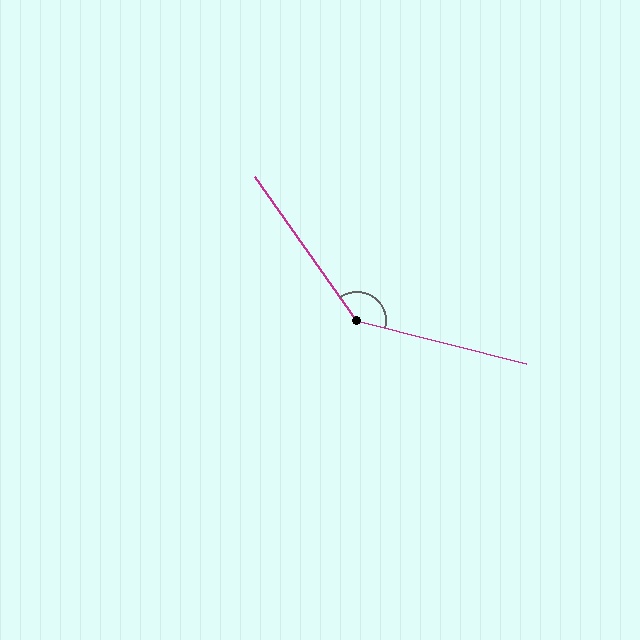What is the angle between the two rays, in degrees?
Approximately 140 degrees.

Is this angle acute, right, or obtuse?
It is obtuse.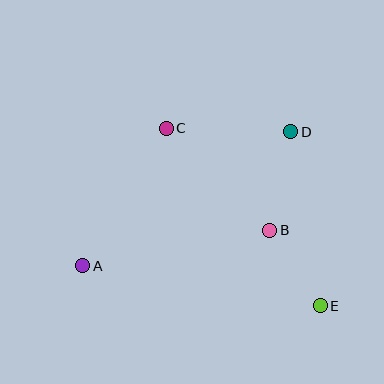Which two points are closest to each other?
Points B and E are closest to each other.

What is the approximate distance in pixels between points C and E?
The distance between C and E is approximately 235 pixels.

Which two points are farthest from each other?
Points A and D are farthest from each other.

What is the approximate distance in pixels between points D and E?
The distance between D and E is approximately 176 pixels.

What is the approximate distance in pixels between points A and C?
The distance between A and C is approximately 161 pixels.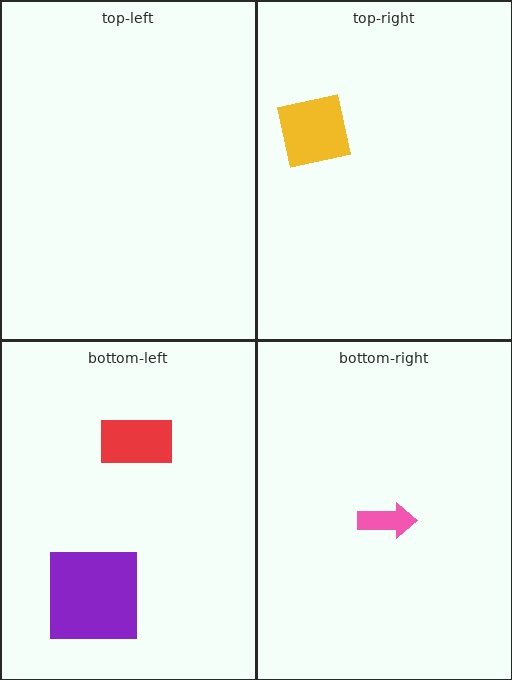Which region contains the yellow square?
The top-right region.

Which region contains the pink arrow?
The bottom-right region.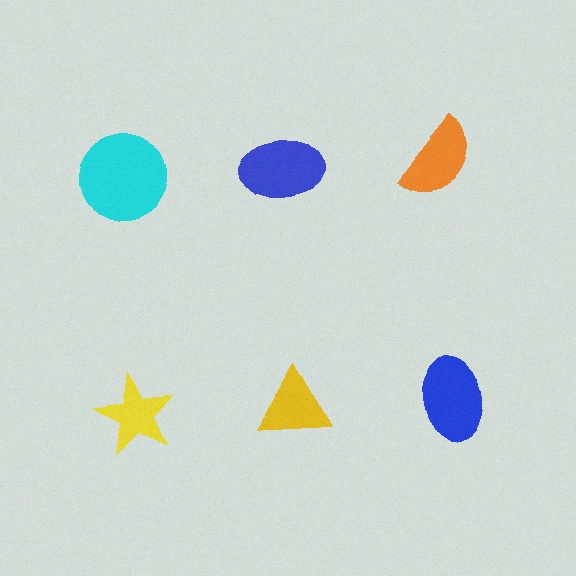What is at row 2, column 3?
A blue ellipse.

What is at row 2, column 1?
A yellow star.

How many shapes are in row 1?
3 shapes.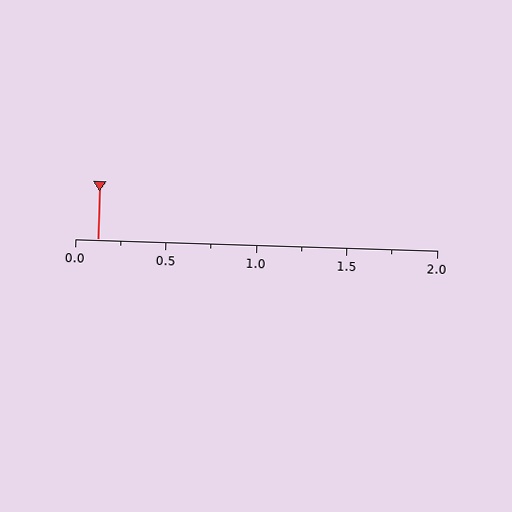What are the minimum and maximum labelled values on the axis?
The axis runs from 0.0 to 2.0.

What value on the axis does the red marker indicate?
The marker indicates approximately 0.12.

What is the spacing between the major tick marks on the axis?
The major ticks are spaced 0.5 apart.